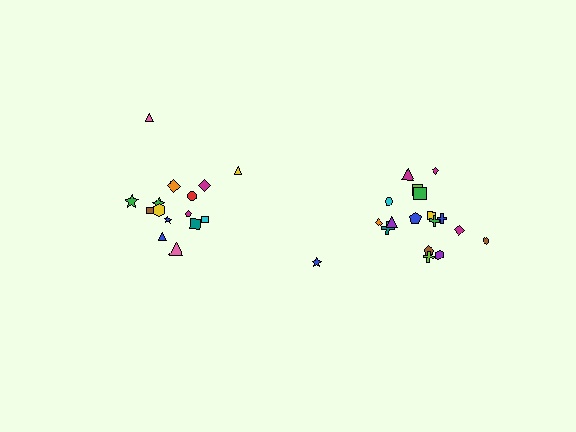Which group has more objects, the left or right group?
The right group.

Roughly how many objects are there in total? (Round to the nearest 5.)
Roughly 35 objects in total.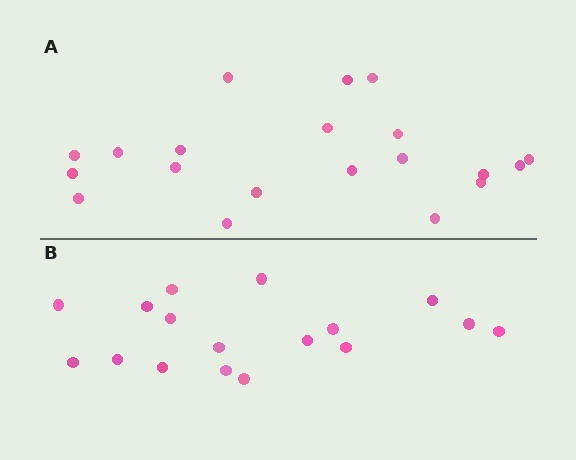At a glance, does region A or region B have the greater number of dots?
Region A (the top region) has more dots.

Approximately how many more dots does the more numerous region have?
Region A has just a few more — roughly 2 or 3 more dots than region B.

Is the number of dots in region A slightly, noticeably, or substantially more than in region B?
Region A has only slightly more — the two regions are fairly close. The ratio is roughly 1.2 to 1.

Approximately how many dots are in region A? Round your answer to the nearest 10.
About 20 dots.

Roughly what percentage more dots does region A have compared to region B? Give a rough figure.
About 20% more.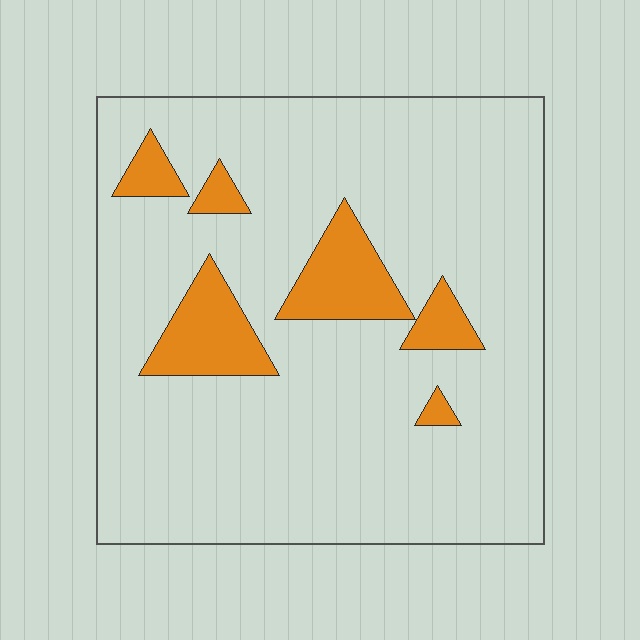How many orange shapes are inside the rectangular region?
6.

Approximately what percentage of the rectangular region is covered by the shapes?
Approximately 15%.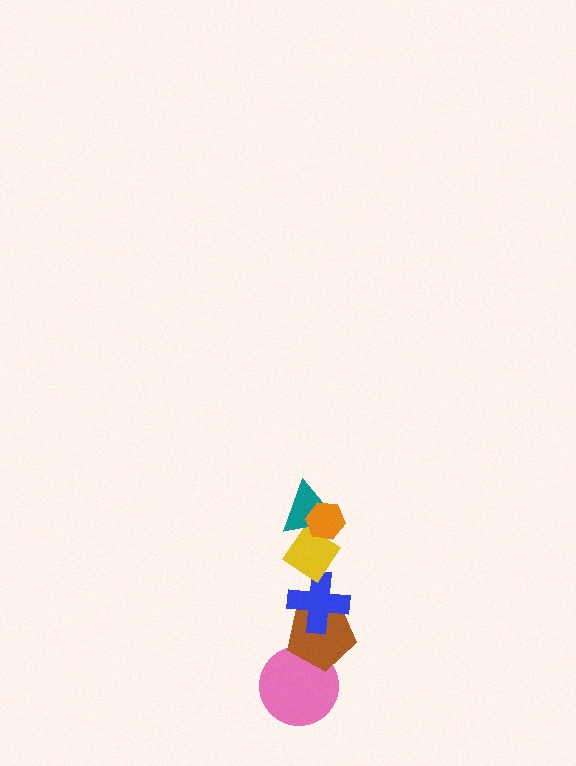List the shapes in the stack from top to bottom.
From top to bottom: the orange hexagon, the teal triangle, the yellow diamond, the blue cross, the brown pentagon, the pink circle.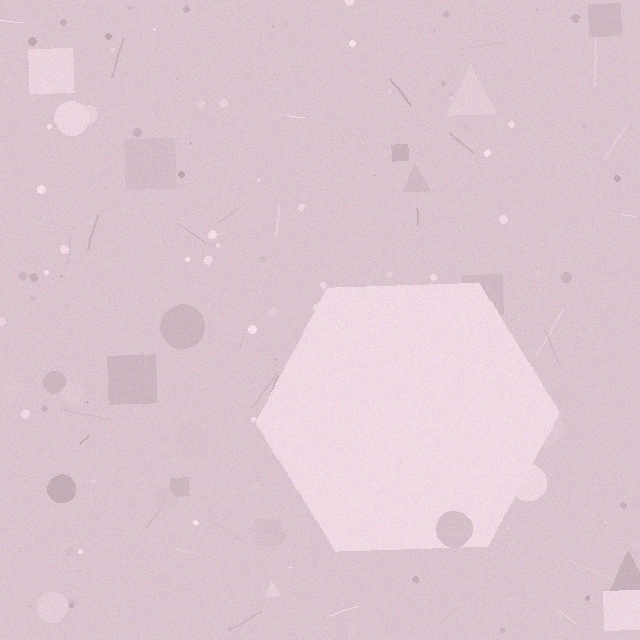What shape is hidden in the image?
A hexagon is hidden in the image.